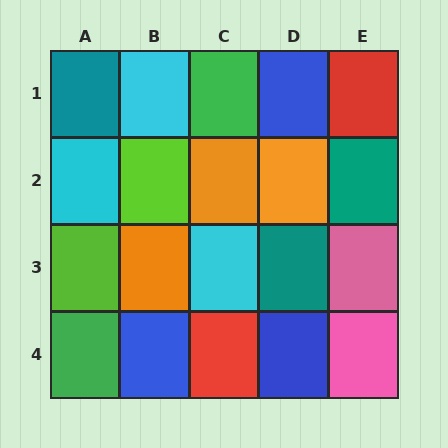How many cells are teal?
3 cells are teal.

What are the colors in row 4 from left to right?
Green, blue, red, blue, pink.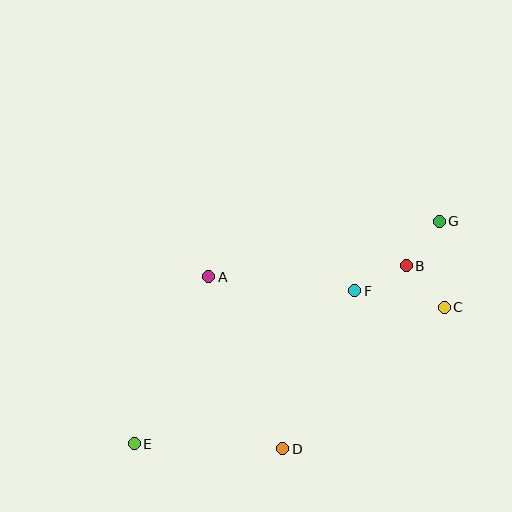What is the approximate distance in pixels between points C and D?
The distance between C and D is approximately 215 pixels.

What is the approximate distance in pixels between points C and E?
The distance between C and E is approximately 339 pixels.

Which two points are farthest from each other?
Points E and G are farthest from each other.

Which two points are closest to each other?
Points B and G are closest to each other.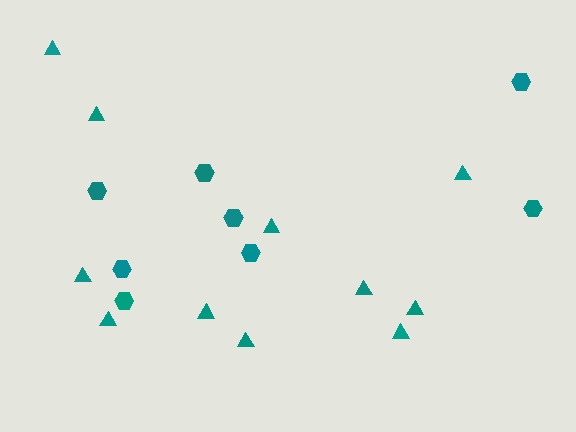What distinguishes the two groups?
There are 2 groups: one group of hexagons (8) and one group of triangles (11).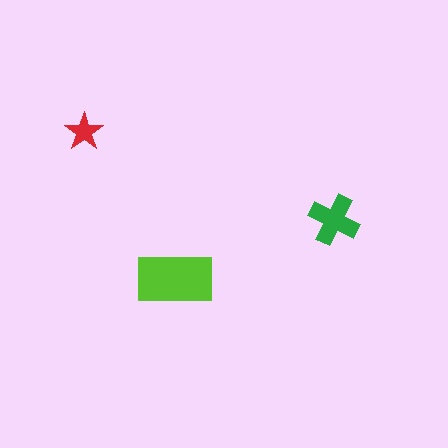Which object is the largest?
The lime rectangle.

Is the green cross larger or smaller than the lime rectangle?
Smaller.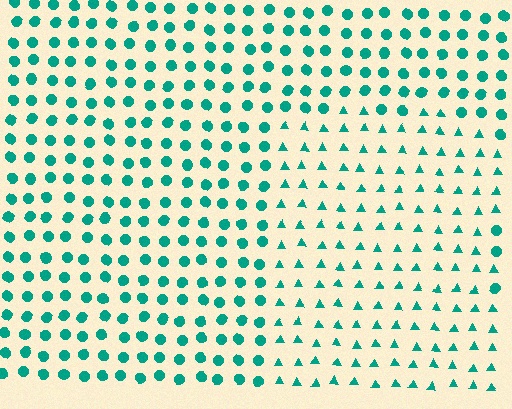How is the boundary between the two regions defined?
The boundary is defined by a change in element shape: triangles inside vs. circles outside. All elements share the same color and spacing.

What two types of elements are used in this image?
The image uses triangles inside the rectangle region and circles outside it.